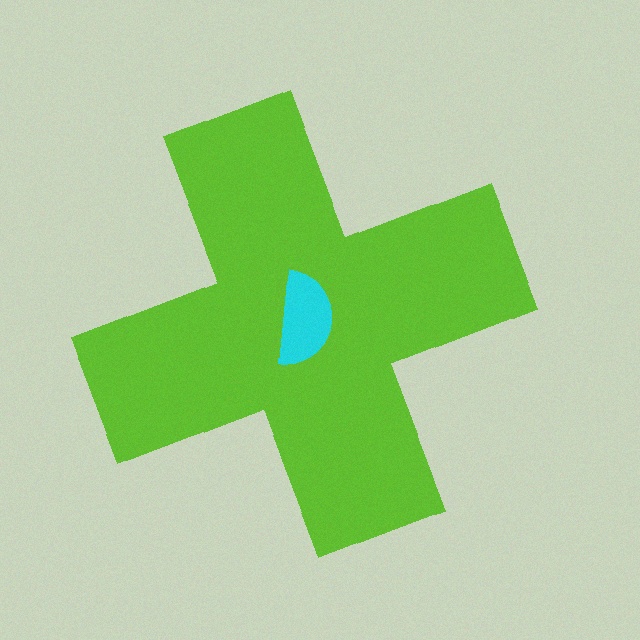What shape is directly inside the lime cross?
The cyan semicircle.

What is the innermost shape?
The cyan semicircle.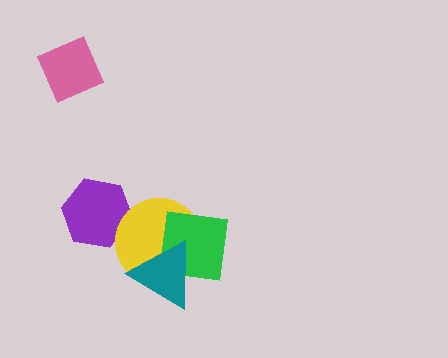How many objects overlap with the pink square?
0 objects overlap with the pink square.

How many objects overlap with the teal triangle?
2 objects overlap with the teal triangle.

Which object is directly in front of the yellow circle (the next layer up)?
The green square is directly in front of the yellow circle.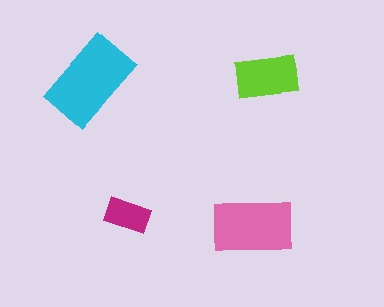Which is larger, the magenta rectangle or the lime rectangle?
The lime one.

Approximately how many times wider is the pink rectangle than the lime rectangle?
About 1.5 times wider.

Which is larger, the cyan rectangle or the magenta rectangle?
The cyan one.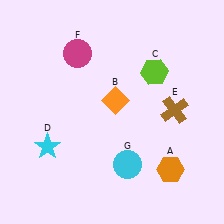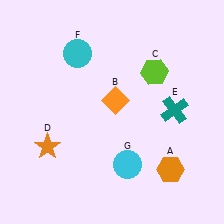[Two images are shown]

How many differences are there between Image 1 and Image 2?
There are 3 differences between the two images.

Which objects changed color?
D changed from cyan to orange. E changed from brown to teal. F changed from magenta to cyan.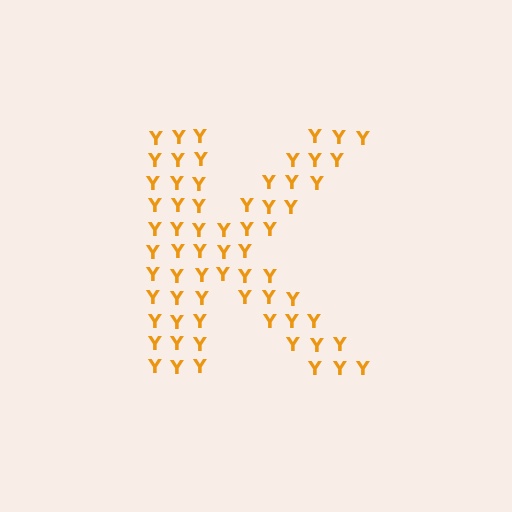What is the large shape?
The large shape is the letter K.